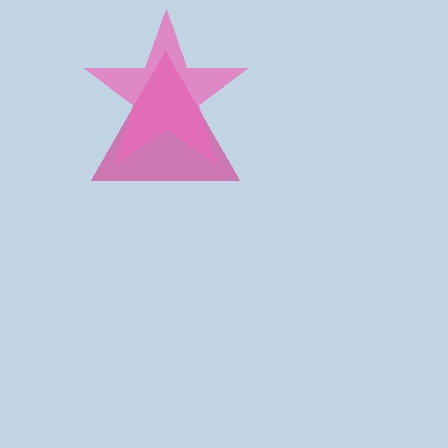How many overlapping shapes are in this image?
There are 2 overlapping shapes in the image.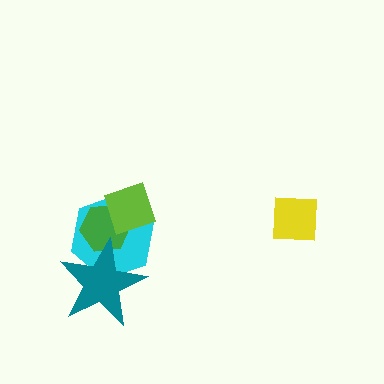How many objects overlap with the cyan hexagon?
3 objects overlap with the cyan hexagon.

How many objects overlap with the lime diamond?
2 objects overlap with the lime diamond.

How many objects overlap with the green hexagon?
3 objects overlap with the green hexagon.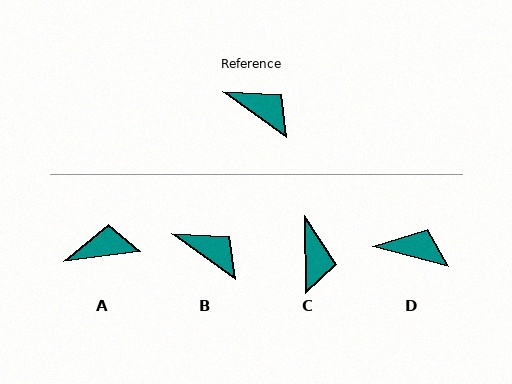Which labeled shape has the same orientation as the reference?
B.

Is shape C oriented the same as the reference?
No, it is off by about 54 degrees.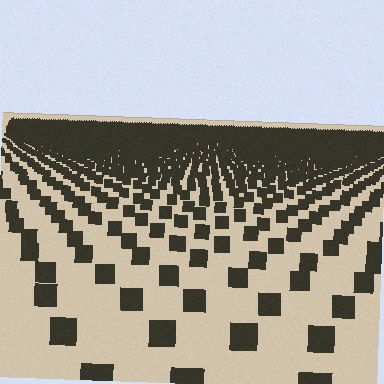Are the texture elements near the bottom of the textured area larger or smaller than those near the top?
Larger. Near the bottom, elements are closer to the viewer and appear at a bigger on-screen size.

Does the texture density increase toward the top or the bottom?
Density increases toward the top.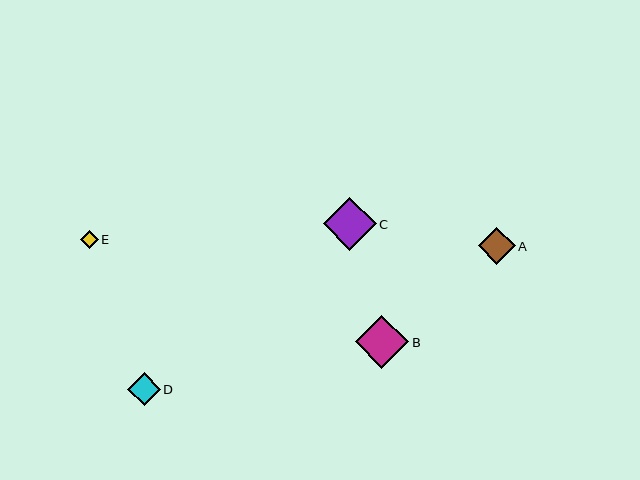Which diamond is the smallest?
Diamond E is the smallest with a size of approximately 18 pixels.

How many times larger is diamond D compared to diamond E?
Diamond D is approximately 1.8 times the size of diamond E.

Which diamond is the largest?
Diamond B is the largest with a size of approximately 54 pixels.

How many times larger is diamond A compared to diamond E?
Diamond A is approximately 2.1 times the size of diamond E.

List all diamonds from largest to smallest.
From largest to smallest: B, C, A, D, E.